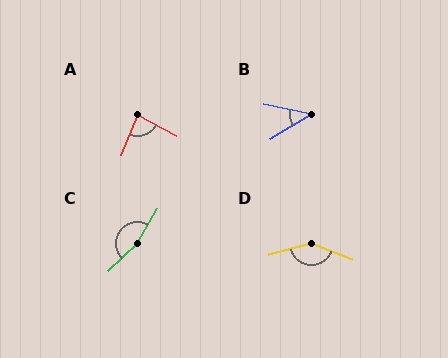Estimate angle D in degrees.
Approximately 145 degrees.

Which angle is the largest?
C, at approximately 164 degrees.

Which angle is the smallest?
B, at approximately 42 degrees.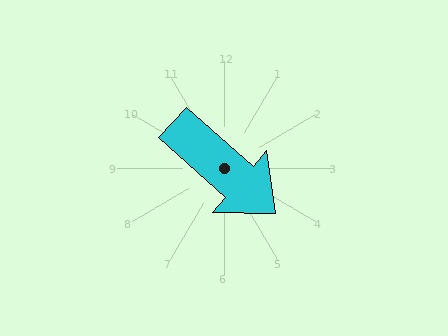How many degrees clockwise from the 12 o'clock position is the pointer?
Approximately 131 degrees.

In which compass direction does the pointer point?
Southeast.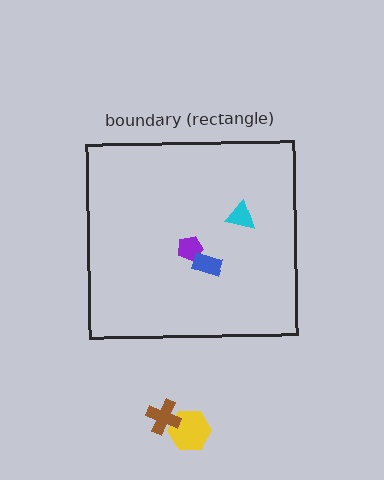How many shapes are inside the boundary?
3 inside, 2 outside.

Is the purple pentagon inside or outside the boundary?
Inside.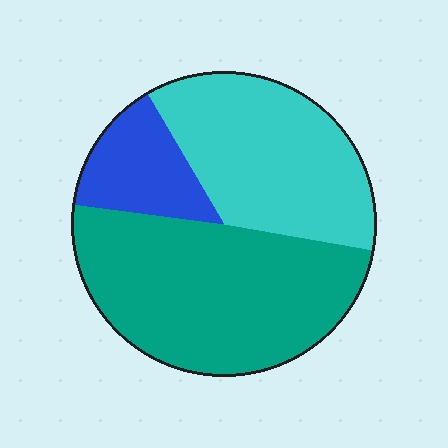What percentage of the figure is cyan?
Cyan covers 36% of the figure.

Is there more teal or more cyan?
Teal.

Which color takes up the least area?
Blue, at roughly 15%.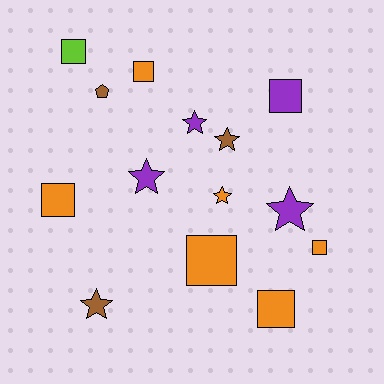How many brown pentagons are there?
There is 1 brown pentagon.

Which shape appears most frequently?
Square, with 7 objects.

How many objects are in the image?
There are 14 objects.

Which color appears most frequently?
Orange, with 6 objects.